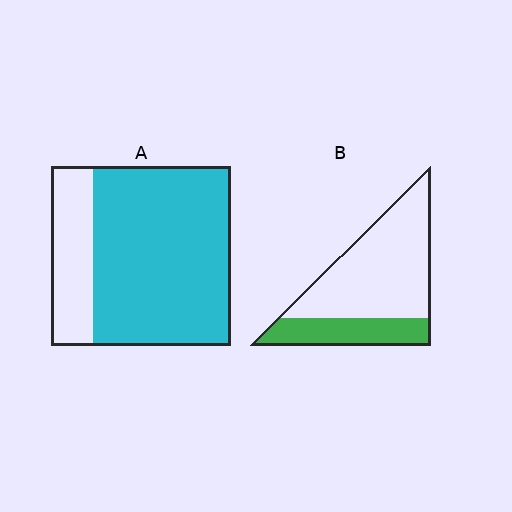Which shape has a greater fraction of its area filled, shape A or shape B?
Shape A.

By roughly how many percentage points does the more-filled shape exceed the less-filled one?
By roughly 50 percentage points (A over B).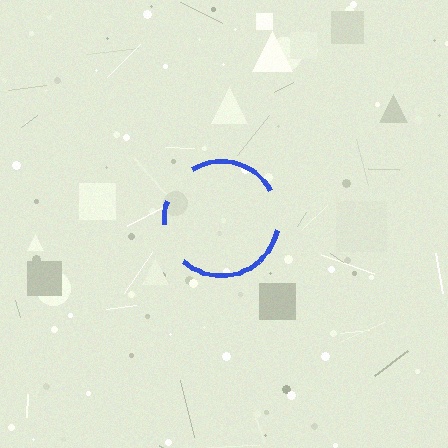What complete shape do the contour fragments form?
The contour fragments form a circle.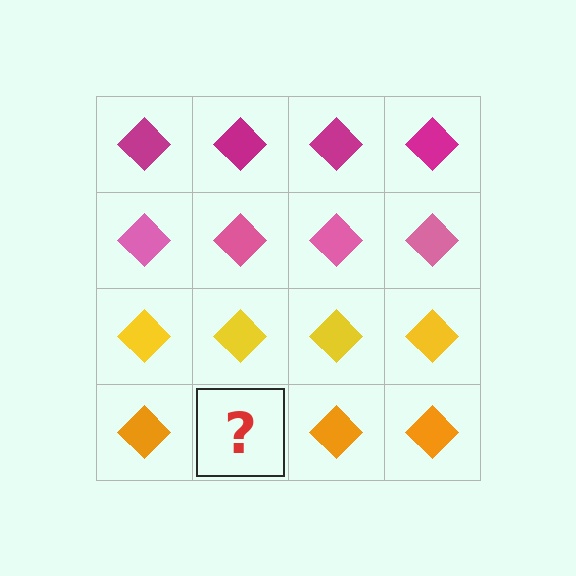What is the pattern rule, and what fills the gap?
The rule is that each row has a consistent color. The gap should be filled with an orange diamond.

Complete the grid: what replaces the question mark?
The question mark should be replaced with an orange diamond.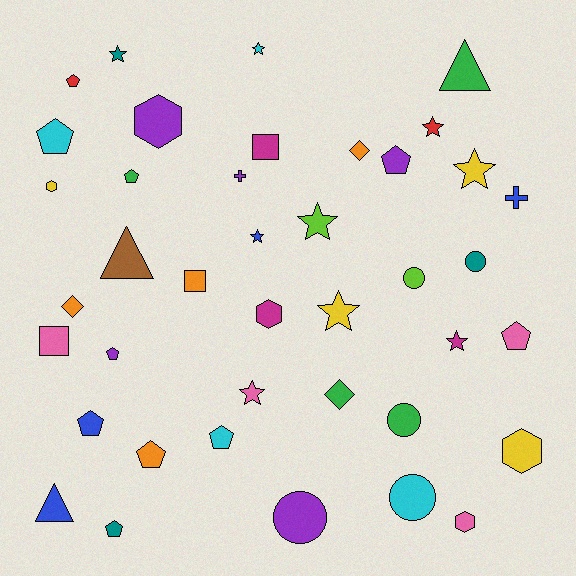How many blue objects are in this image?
There are 4 blue objects.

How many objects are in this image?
There are 40 objects.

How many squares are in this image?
There are 3 squares.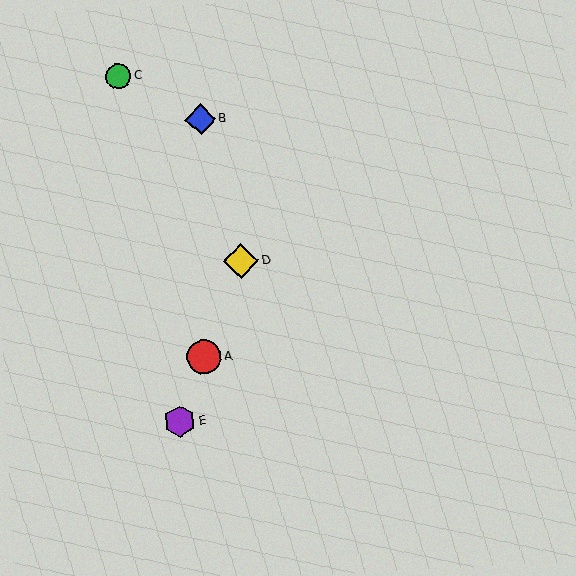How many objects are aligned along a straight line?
3 objects (A, D, E) are aligned along a straight line.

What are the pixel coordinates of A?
Object A is at (204, 357).